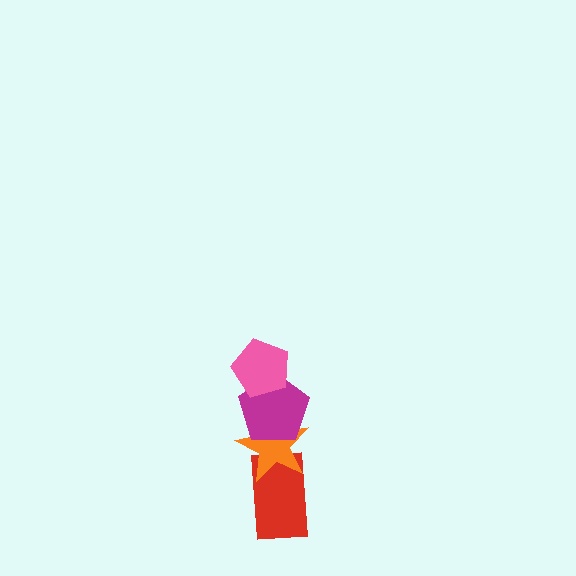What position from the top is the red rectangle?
The red rectangle is 4th from the top.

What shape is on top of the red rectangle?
The orange star is on top of the red rectangle.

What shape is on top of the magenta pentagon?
The pink pentagon is on top of the magenta pentagon.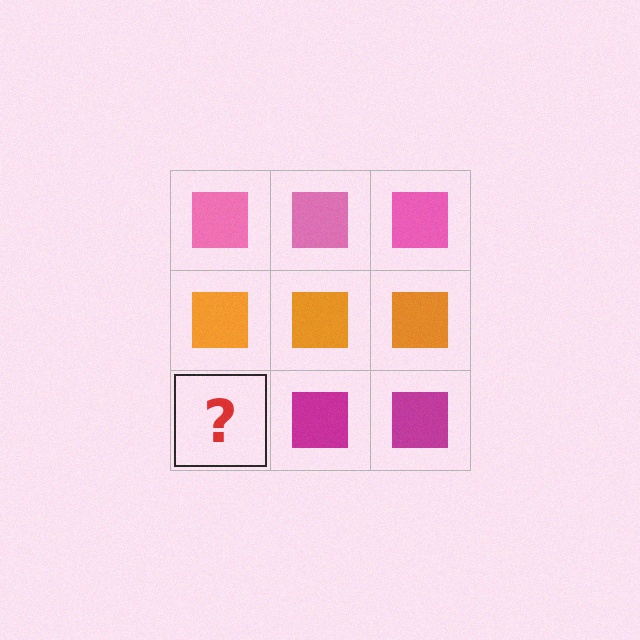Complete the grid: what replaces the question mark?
The question mark should be replaced with a magenta square.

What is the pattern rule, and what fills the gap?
The rule is that each row has a consistent color. The gap should be filled with a magenta square.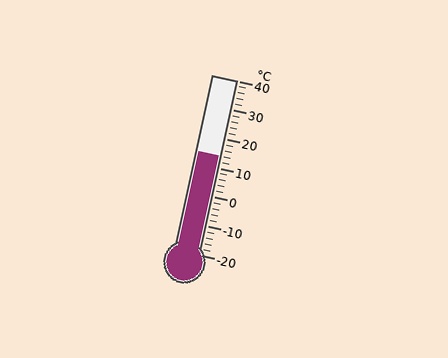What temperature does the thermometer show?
The thermometer shows approximately 14°C.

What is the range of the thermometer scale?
The thermometer scale ranges from -20°C to 40°C.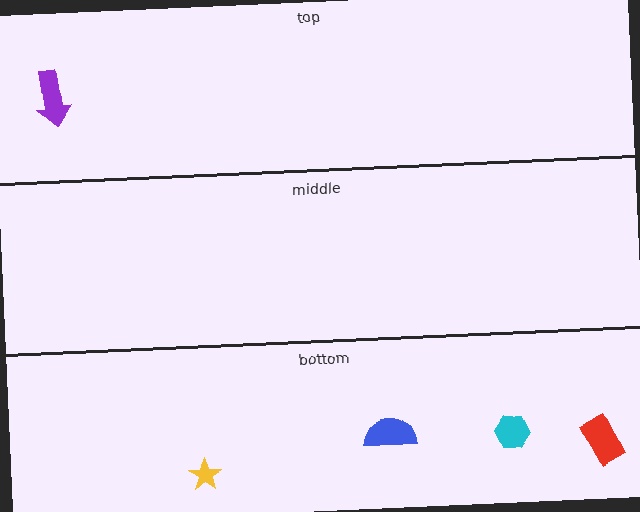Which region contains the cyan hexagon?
The bottom region.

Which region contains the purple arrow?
The top region.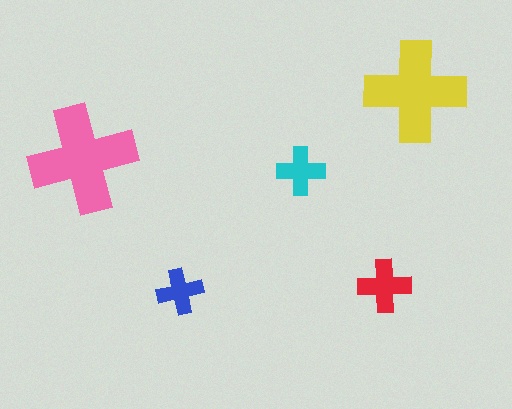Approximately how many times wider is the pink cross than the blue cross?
About 2.5 times wider.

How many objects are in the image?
There are 5 objects in the image.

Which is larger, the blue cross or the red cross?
The red one.